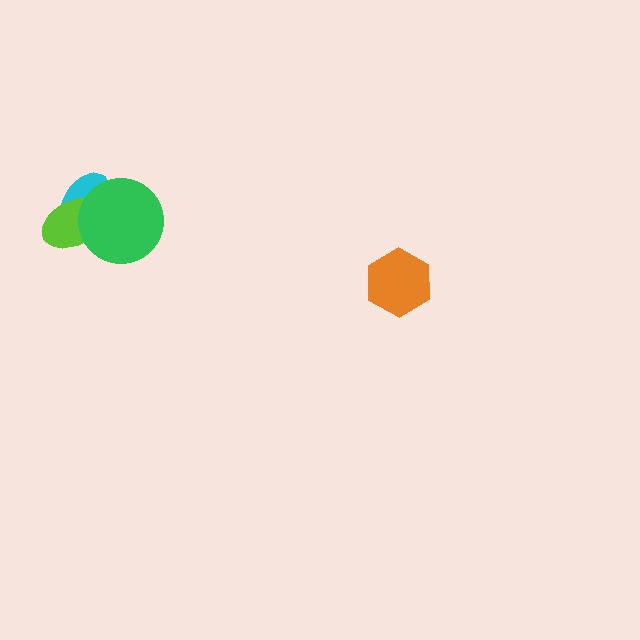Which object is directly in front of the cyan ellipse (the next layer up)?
The lime ellipse is directly in front of the cyan ellipse.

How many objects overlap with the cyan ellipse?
2 objects overlap with the cyan ellipse.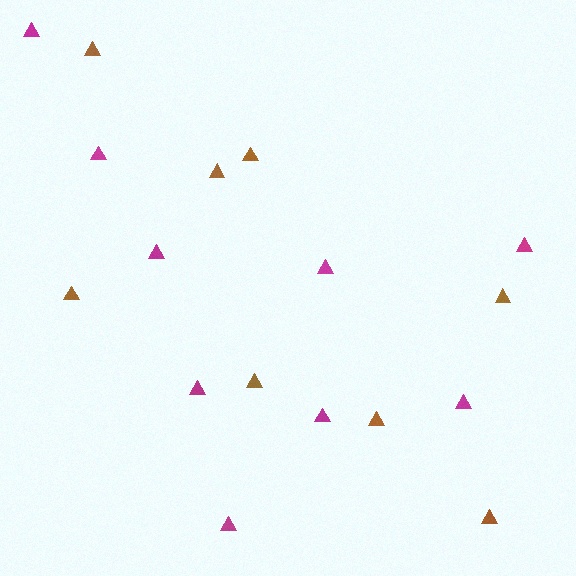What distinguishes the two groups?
There are 2 groups: one group of brown triangles (8) and one group of magenta triangles (9).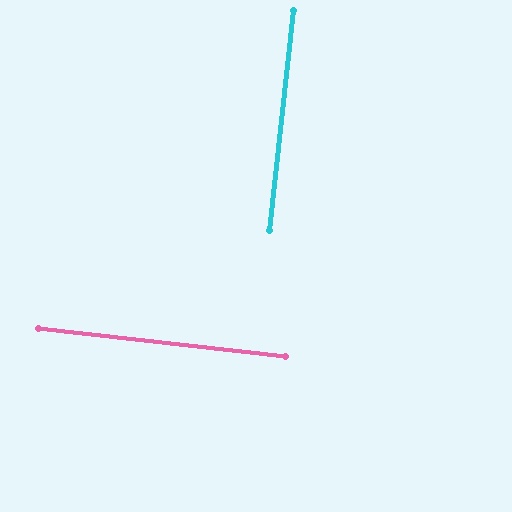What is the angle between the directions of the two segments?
Approximately 90 degrees.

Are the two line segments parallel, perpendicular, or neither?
Perpendicular — they meet at approximately 90°.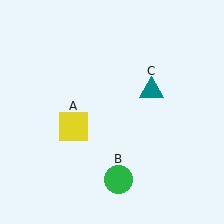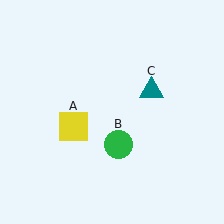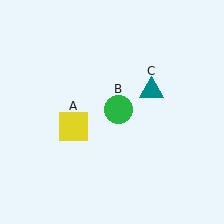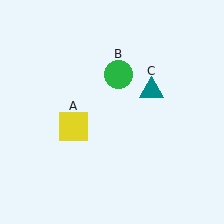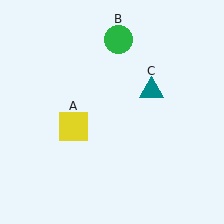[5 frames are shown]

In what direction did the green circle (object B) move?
The green circle (object B) moved up.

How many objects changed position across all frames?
1 object changed position: green circle (object B).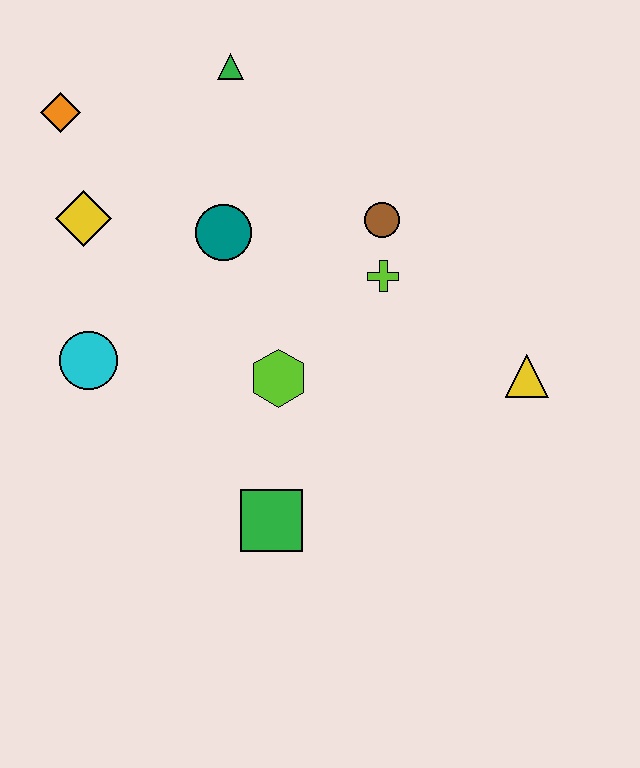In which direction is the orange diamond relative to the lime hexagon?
The orange diamond is above the lime hexagon.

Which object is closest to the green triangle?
The teal circle is closest to the green triangle.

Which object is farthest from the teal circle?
The yellow triangle is farthest from the teal circle.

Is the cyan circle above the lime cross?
No